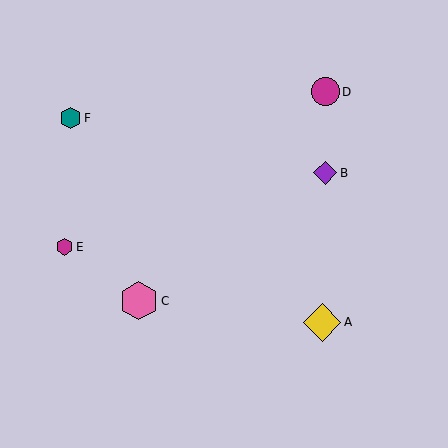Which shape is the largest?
The pink hexagon (labeled C) is the largest.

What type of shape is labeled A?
Shape A is a yellow diamond.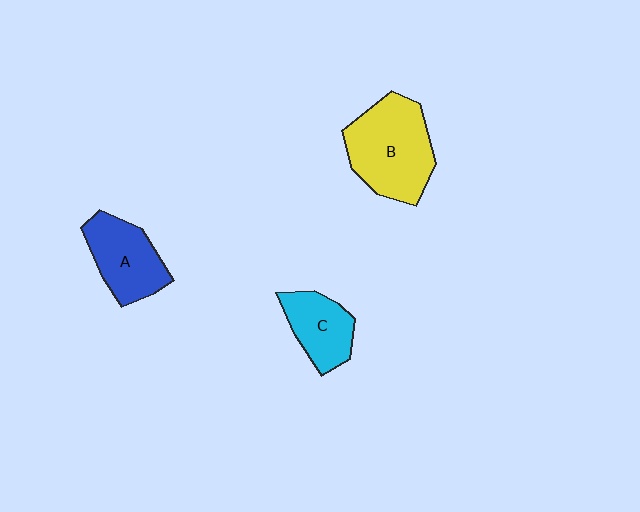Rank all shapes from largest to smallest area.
From largest to smallest: B (yellow), A (blue), C (cyan).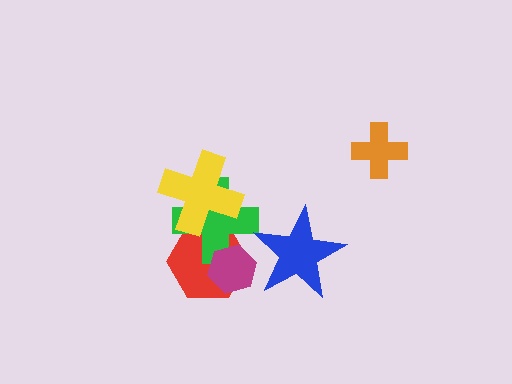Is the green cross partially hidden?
Yes, it is partially covered by another shape.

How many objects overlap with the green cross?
3 objects overlap with the green cross.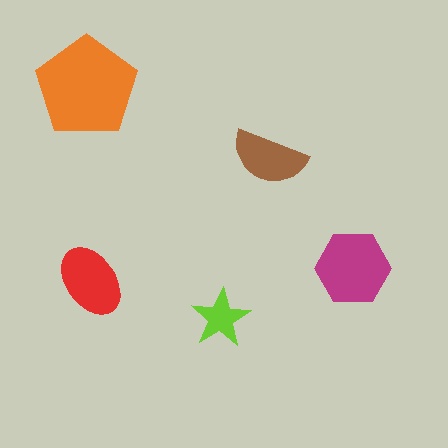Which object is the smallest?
The lime star.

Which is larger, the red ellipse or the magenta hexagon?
The magenta hexagon.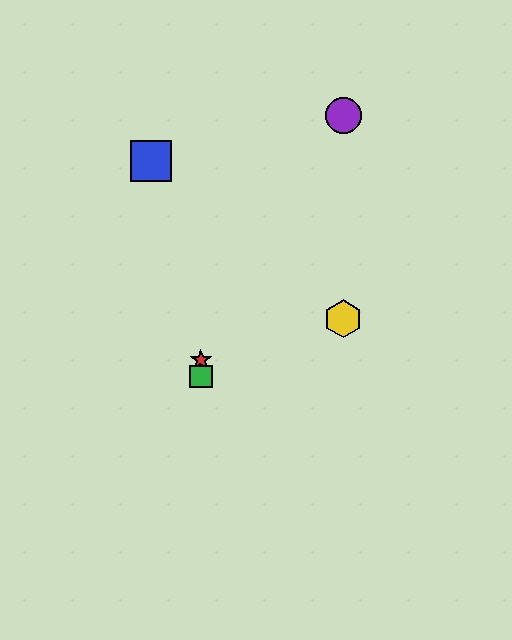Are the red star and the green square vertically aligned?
Yes, both are at x≈201.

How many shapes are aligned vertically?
2 shapes (the red star, the green square) are aligned vertically.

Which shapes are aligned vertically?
The red star, the green square are aligned vertically.